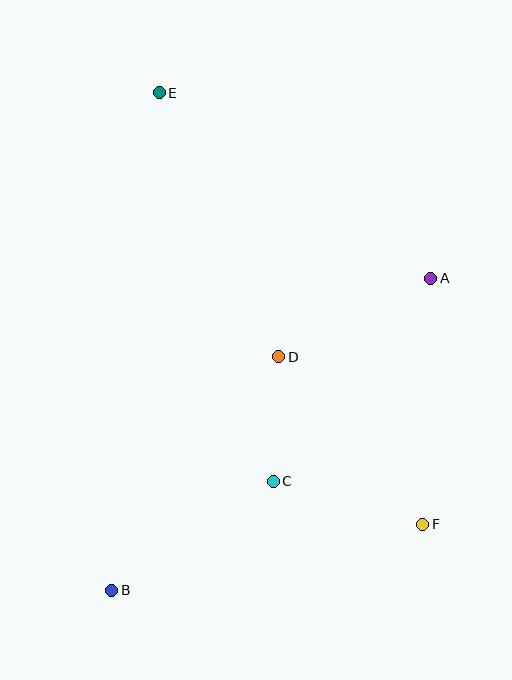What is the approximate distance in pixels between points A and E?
The distance between A and E is approximately 329 pixels.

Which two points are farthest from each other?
Points E and F are farthest from each other.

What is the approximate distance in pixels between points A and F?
The distance between A and F is approximately 246 pixels.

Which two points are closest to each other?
Points C and D are closest to each other.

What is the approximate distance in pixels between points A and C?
The distance between A and C is approximately 257 pixels.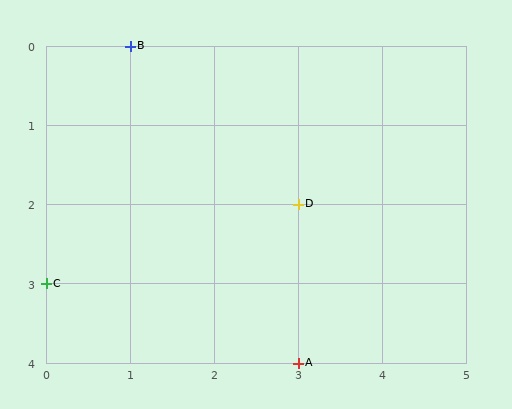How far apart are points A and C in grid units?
Points A and C are 3 columns and 1 row apart (about 3.2 grid units diagonally).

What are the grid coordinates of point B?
Point B is at grid coordinates (1, 0).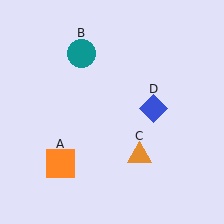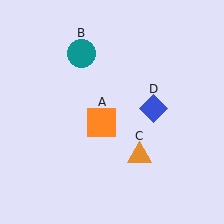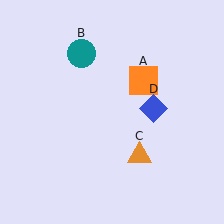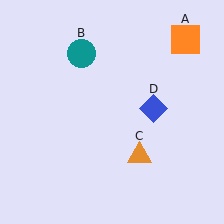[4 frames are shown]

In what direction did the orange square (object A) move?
The orange square (object A) moved up and to the right.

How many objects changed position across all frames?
1 object changed position: orange square (object A).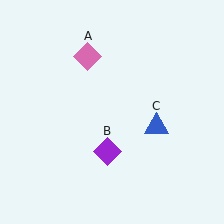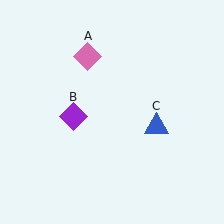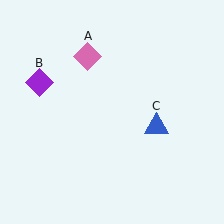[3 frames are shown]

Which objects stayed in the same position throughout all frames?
Pink diamond (object A) and blue triangle (object C) remained stationary.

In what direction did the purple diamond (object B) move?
The purple diamond (object B) moved up and to the left.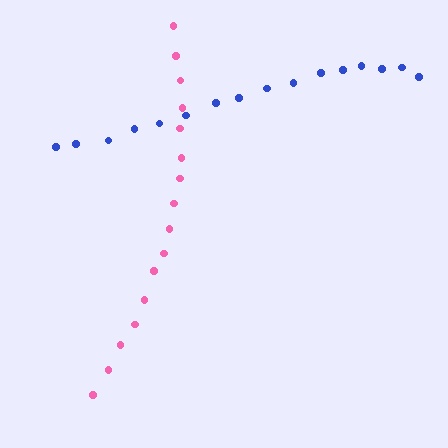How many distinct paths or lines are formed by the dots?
There are 2 distinct paths.